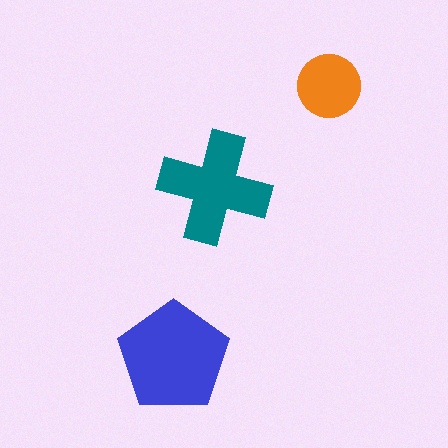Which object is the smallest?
The orange circle.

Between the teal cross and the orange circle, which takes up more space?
The teal cross.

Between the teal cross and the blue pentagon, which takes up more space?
The blue pentagon.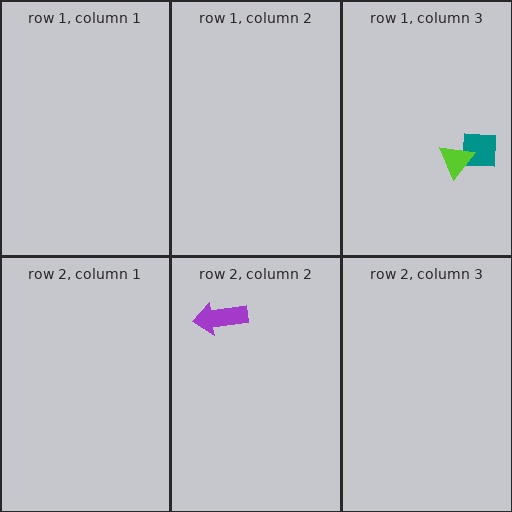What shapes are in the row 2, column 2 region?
The purple arrow.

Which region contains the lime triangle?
The row 1, column 3 region.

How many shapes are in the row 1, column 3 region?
2.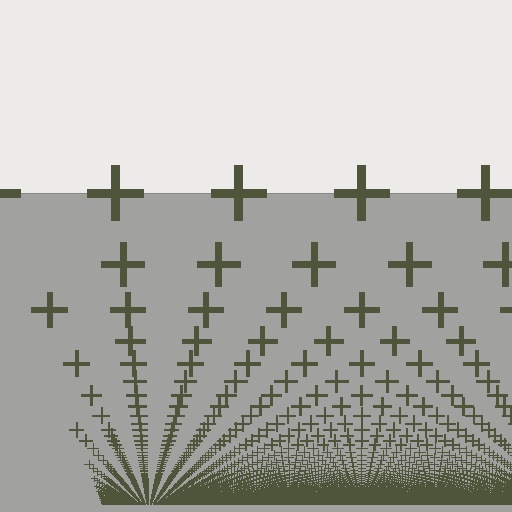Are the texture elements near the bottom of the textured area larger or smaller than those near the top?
Smaller. The gradient is inverted — elements near the bottom are smaller and denser.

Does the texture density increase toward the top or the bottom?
Density increases toward the bottom.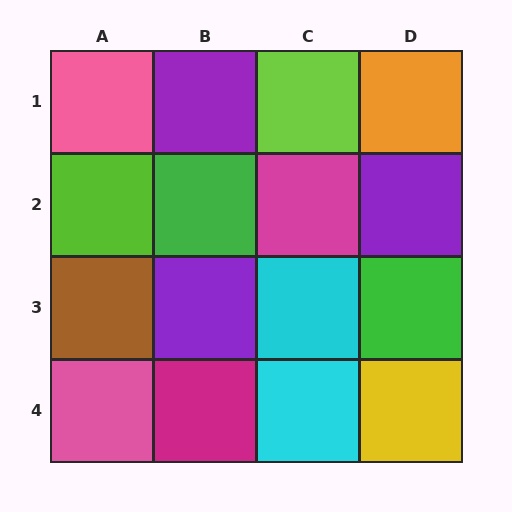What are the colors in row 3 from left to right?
Brown, purple, cyan, green.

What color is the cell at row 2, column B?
Green.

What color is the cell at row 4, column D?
Yellow.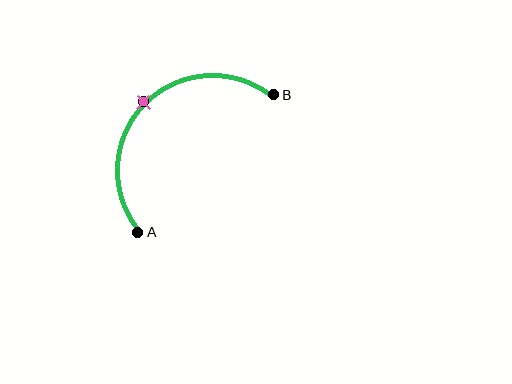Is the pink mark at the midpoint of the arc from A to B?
Yes. The pink mark lies on the arc at equal arc-length from both A and B — it is the arc midpoint.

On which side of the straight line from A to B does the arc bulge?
The arc bulges above and to the left of the straight line connecting A and B.